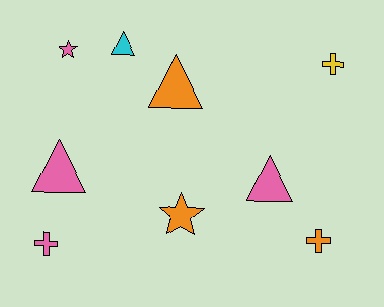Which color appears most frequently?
Pink, with 4 objects.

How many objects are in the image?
There are 9 objects.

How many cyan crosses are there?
There are no cyan crosses.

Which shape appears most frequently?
Triangle, with 4 objects.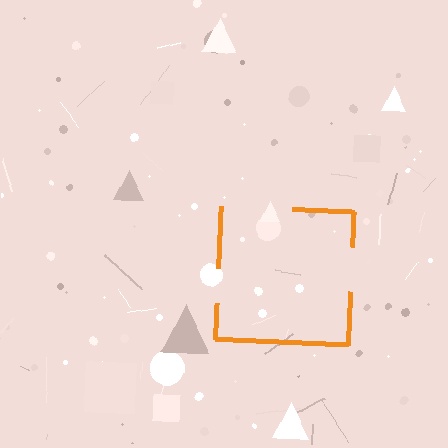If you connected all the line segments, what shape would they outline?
They would outline a square.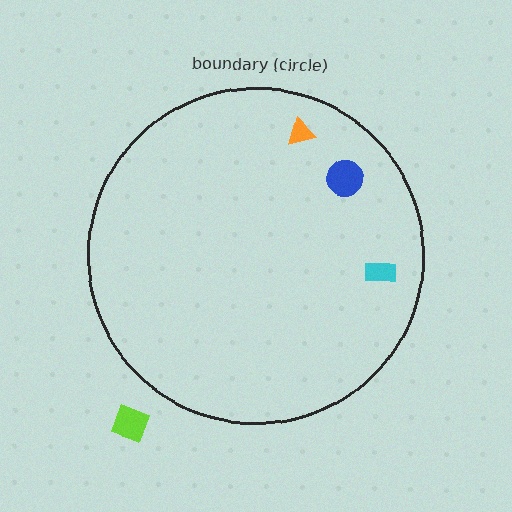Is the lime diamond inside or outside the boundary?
Outside.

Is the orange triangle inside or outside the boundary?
Inside.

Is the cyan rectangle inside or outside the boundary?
Inside.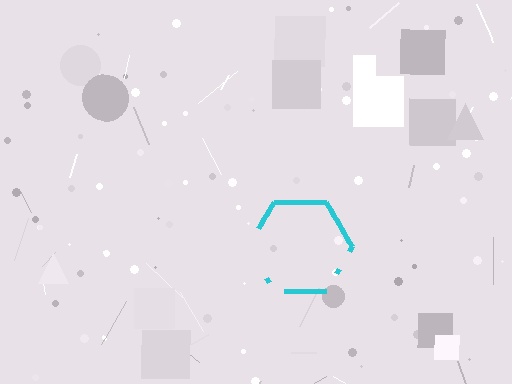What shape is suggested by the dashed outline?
The dashed outline suggests a hexagon.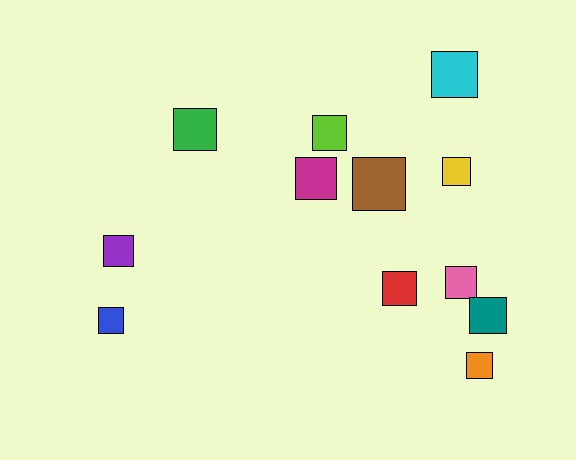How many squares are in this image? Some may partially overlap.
There are 12 squares.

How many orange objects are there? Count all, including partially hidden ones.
There is 1 orange object.